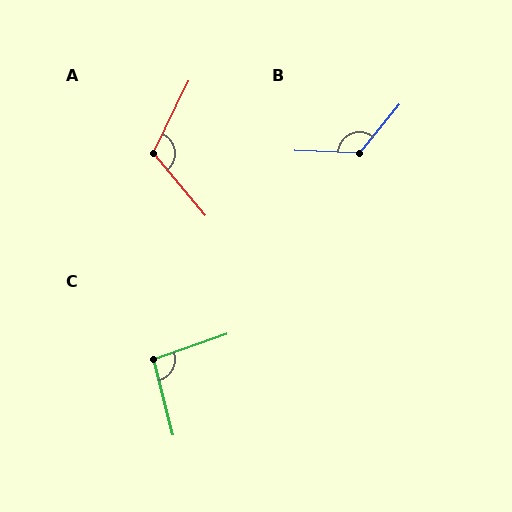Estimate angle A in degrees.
Approximately 114 degrees.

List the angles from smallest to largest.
C (95°), A (114°), B (127°).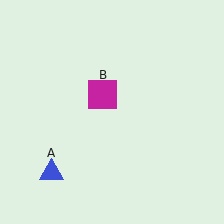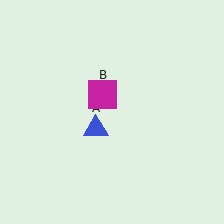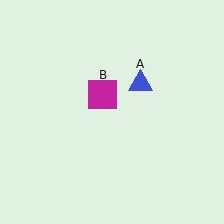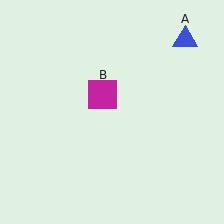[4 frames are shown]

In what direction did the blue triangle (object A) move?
The blue triangle (object A) moved up and to the right.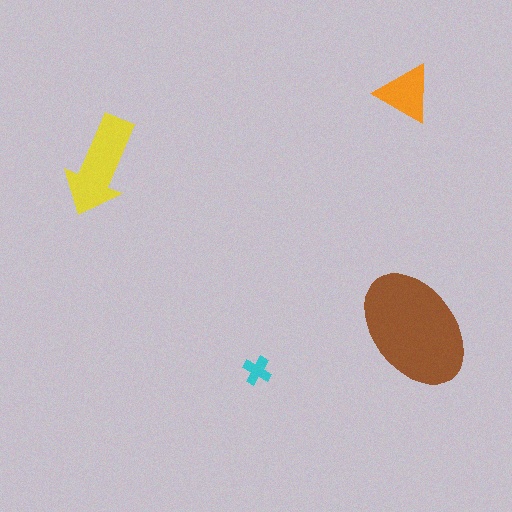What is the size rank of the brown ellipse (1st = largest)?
1st.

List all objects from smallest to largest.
The cyan cross, the orange triangle, the yellow arrow, the brown ellipse.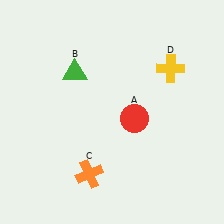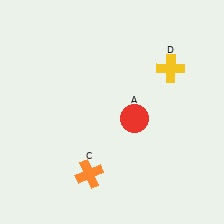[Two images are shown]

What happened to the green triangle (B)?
The green triangle (B) was removed in Image 2. It was in the top-left area of Image 1.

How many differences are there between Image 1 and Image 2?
There is 1 difference between the two images.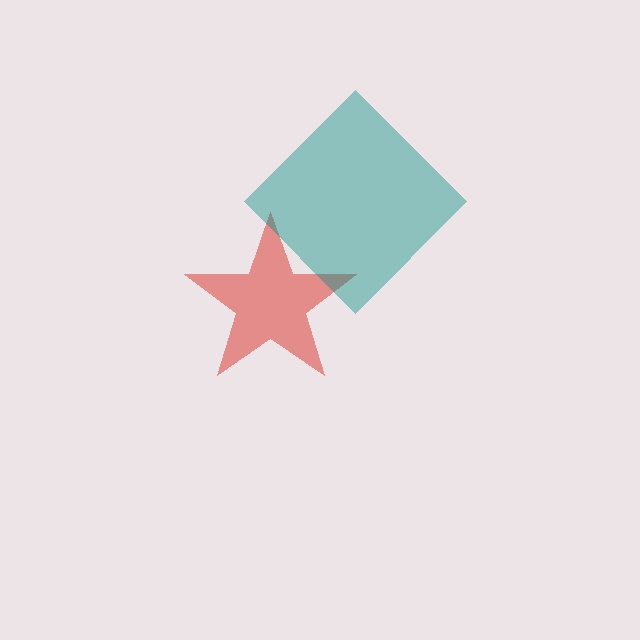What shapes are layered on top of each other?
The layered shapes are: a red star, a teal diamond.